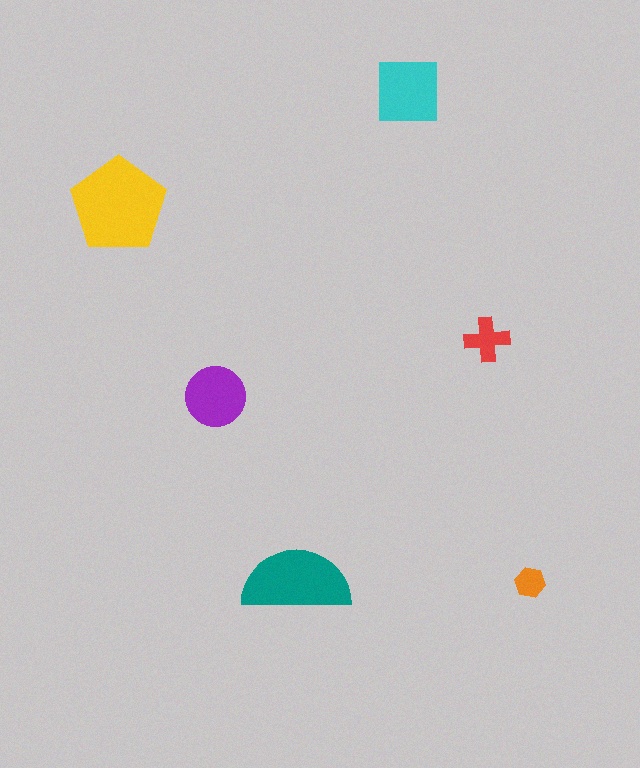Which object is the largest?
The yellow pentagon.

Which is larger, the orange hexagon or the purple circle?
The purple circle.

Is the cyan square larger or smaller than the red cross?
Larger.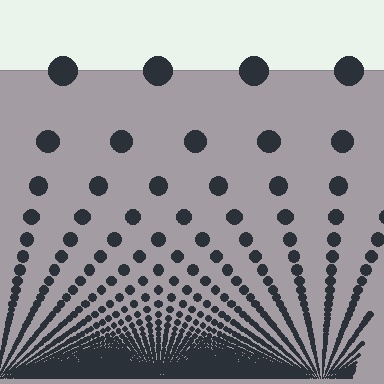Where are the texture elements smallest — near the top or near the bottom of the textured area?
Near the bottom.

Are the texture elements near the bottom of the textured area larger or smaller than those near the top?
Smaller. The gradient is inverted — elements near the bottom are smaller and denser.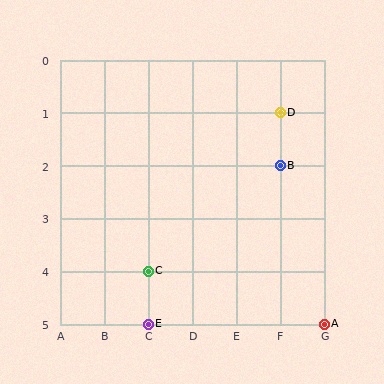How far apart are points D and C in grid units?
Points D and C are 3 columns and 3 rows apart (about 4.2 grid units diagonally).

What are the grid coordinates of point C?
Point C is at grid coordinates (C, 4).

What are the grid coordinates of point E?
Point E is at grid coordinates (C, 5).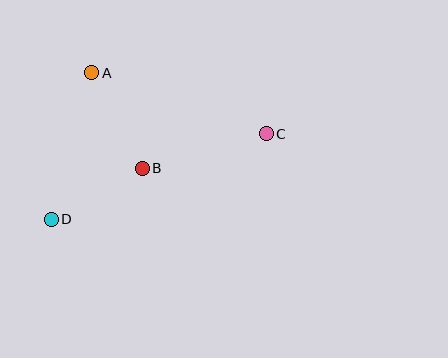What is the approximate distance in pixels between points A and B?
The distance between A and B is approximately 108 pixels.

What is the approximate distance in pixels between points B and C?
The distance between B and C is approximately 129 pixels.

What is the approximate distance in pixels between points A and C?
The distance between A and C is approximately 185 pixels.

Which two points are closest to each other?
Points B and D are closest to each other.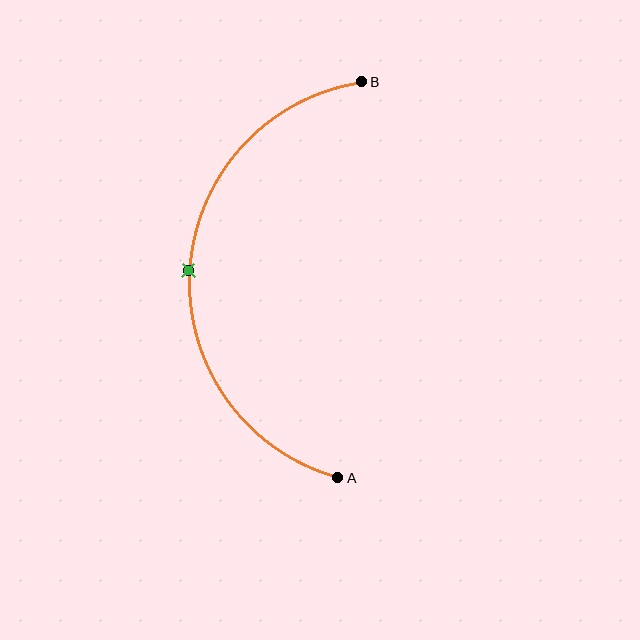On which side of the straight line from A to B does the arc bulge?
The arc bulges to the left of the straight line connecting A and B.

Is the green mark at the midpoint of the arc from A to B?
Yes. The green mark lies on the arc at equal arc-length from both A and B — it is the arc midpoint.